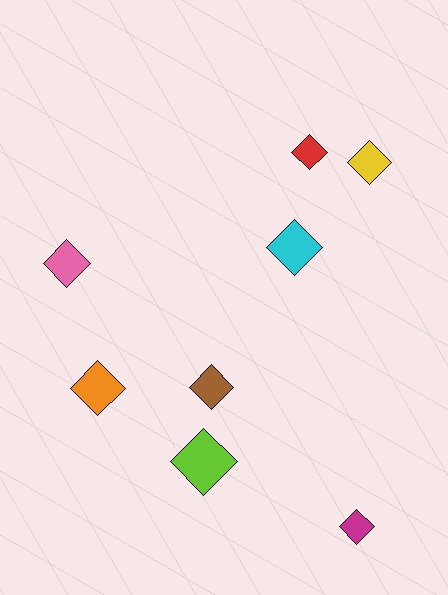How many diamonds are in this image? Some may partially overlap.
There are 8 diamonds.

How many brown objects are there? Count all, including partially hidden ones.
There is 1 brown object.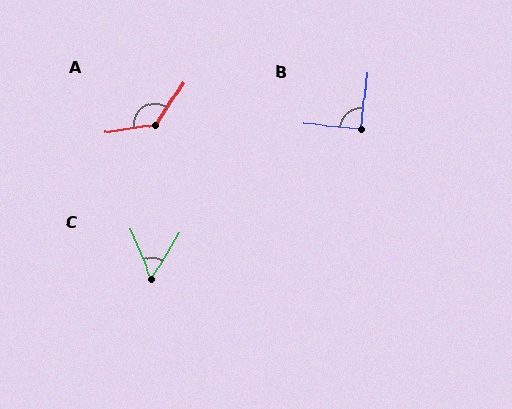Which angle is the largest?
A, at approximately 132 degrees.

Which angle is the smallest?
C, at approximately 53 degrees.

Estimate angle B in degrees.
Approximately 91 degrees.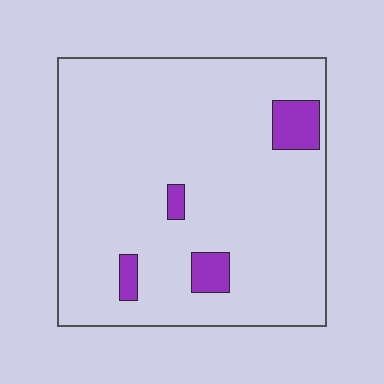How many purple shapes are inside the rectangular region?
4.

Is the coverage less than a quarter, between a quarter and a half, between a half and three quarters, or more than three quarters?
Less than a quarter.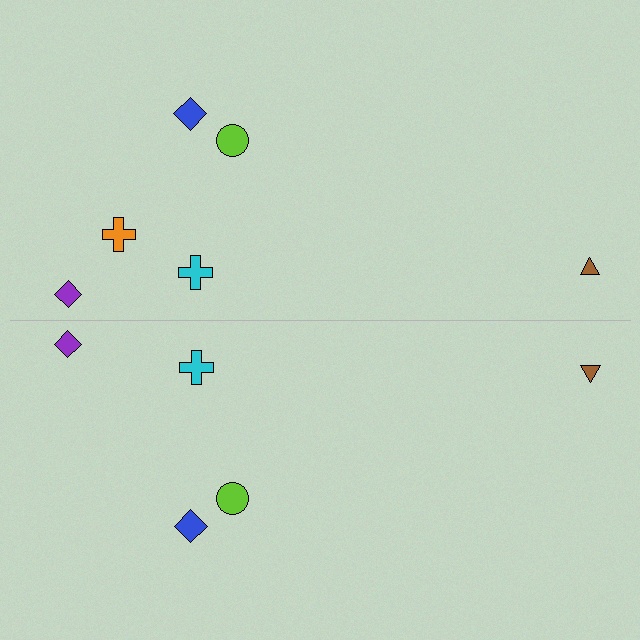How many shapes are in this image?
There are 11 shapes in this image.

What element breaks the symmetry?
A orange cross is missing from the bottom side.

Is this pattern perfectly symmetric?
No, the pattern is not perfectly symmetric. A orange cross is missing from the bottom side.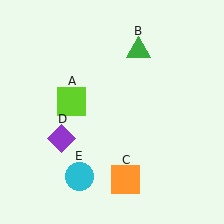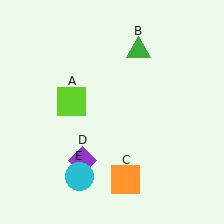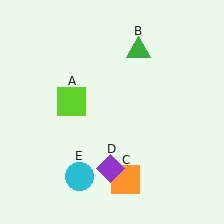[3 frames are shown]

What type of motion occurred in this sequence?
The purple diamond (object D) rotated counterclockwise around the center of the scene.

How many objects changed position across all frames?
1 object changed position: purple diamond (object D).